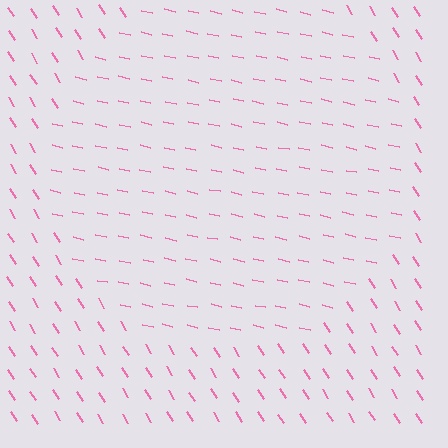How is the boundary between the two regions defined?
The boundary is defined purely by a change in line orientation (approximately 45 degrees difference). All lines are the same color and thickness.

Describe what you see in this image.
The image is filled with small pink line segments. A circle region in the image has lines oriented differently from the surrounding lines, creating a visible texture boundary.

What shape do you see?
I see a circle.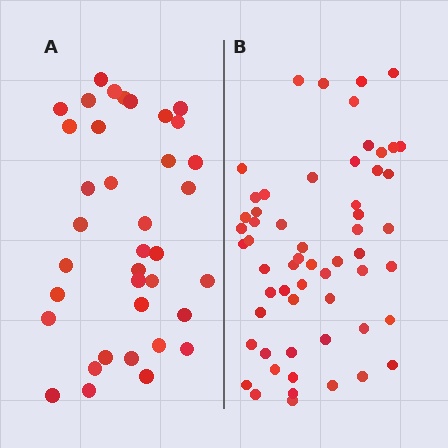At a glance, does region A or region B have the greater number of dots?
Region B (the right region) has more dots.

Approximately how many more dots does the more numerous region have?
Region B has approximately 20 more dots than region A.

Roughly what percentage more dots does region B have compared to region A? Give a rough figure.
About 55% more.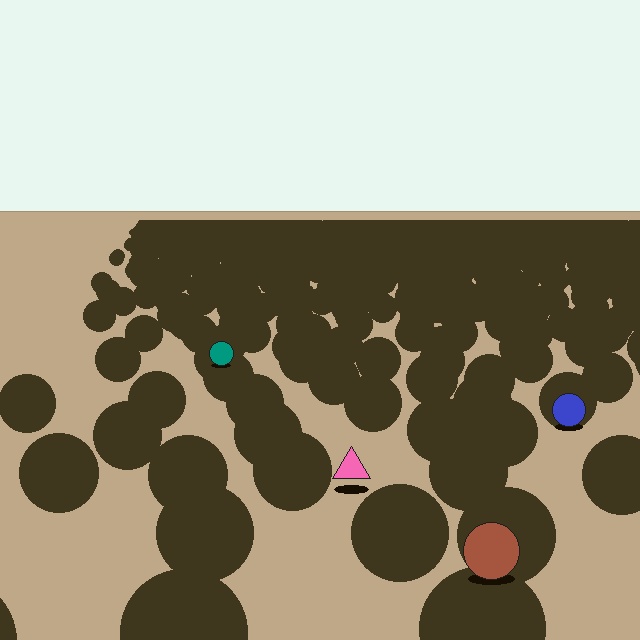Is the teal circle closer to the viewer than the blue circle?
No. The blue circle is closer — you can tell from the texture gradient: the ground texture is coarser near it.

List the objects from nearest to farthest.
From nearest to farthest: the brown circle, the pink triangle, the blue circle, the teal circle.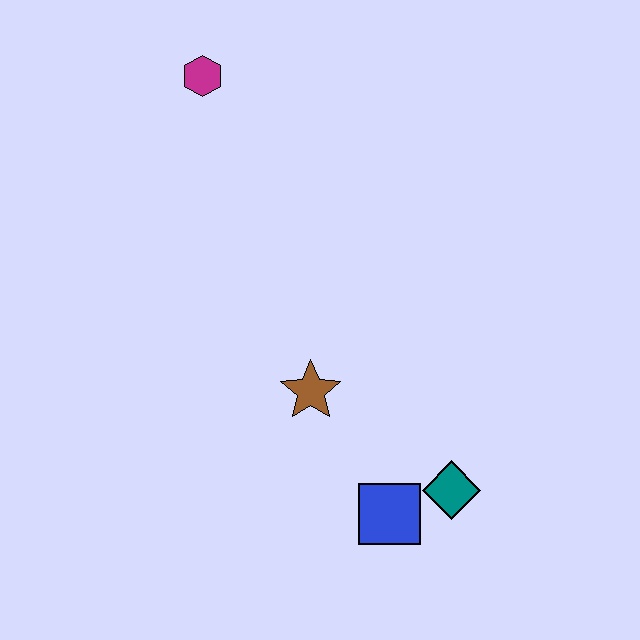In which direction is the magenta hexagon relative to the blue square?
The magenta hexagon is above the blue square.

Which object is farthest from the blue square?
The magenta hexagon is farthest from the blue square.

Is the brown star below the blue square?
No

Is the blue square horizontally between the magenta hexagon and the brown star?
No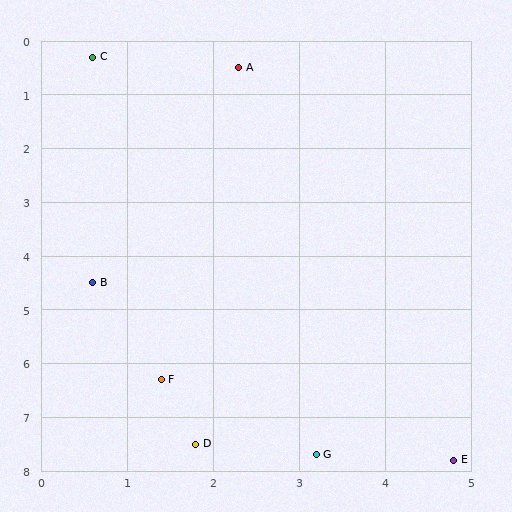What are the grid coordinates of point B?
Point B is at approximately (0.6, 4.5).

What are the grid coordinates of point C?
Point C is at approximately (0.6, 0.3).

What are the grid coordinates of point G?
Point G is at approximately (3.2, 7.7).